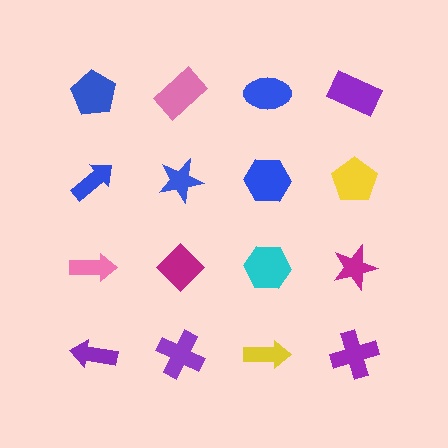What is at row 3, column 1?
A pink arrow.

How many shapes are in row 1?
4 shapes.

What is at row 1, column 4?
A purple rectangle.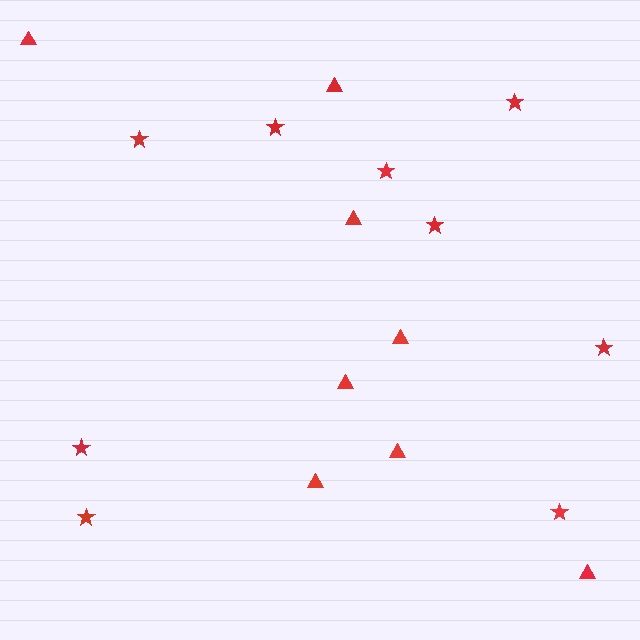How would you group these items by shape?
There are 2 groups: one group of stars (9) and one group of triangles (8).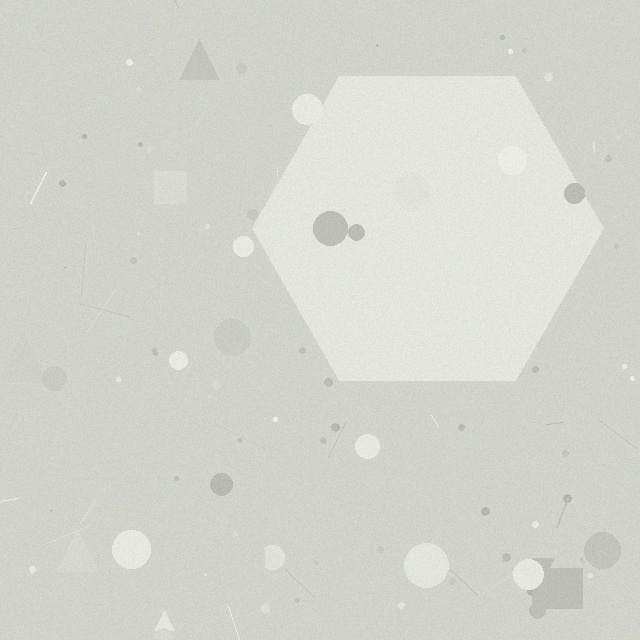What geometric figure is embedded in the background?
A hexagon is embedded in the background.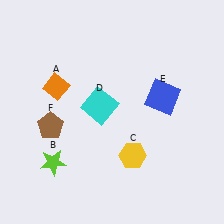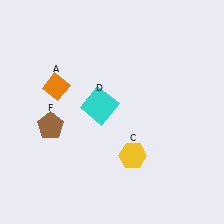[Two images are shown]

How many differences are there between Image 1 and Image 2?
There are 2 differences between the two images.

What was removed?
The lime star (B), the blue square (E) were removed in Image 2.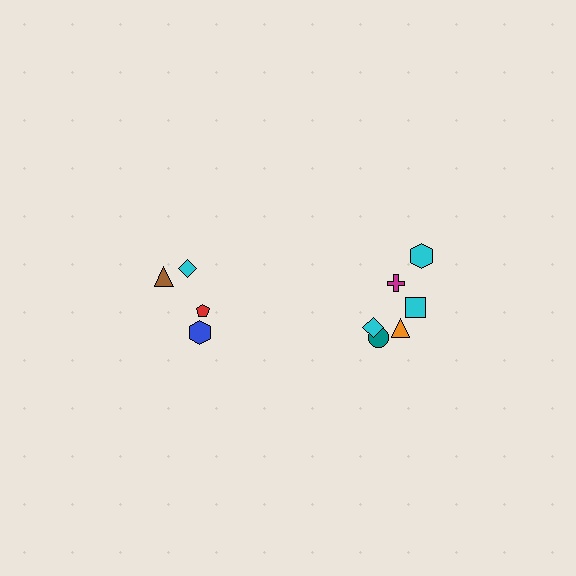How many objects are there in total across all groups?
There are 10 objects.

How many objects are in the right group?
There are 6 objects.